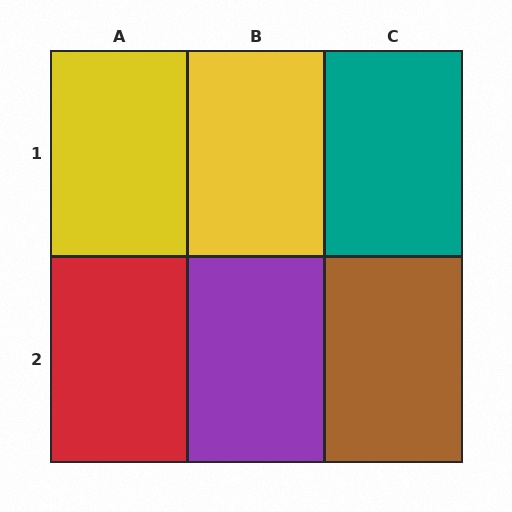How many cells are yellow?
2 cells are yellow.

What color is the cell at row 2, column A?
Red.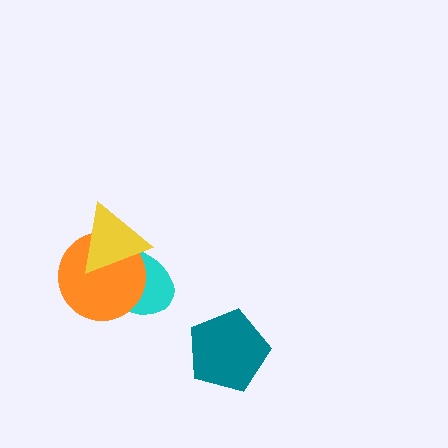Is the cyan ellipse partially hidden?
Yes, it is partially covered by another shape.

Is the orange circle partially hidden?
Yes, it is partially covered by another shape.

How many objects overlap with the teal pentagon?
0 objects overlap with the teal pentagon.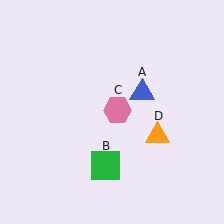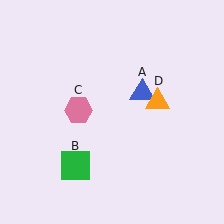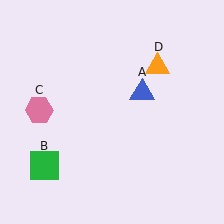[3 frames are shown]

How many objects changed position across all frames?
3 objects changed position: green square (object B), pink hexagon (object C), orange triangle (object D).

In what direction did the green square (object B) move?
The green square (object B) moved left.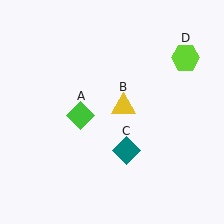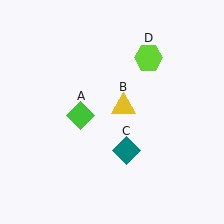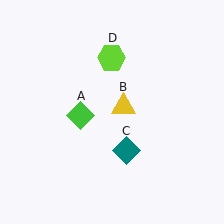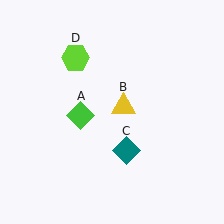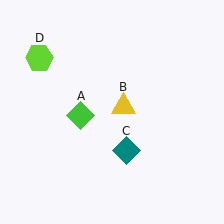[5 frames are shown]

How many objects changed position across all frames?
1 object changed position: lime hexagon (object D).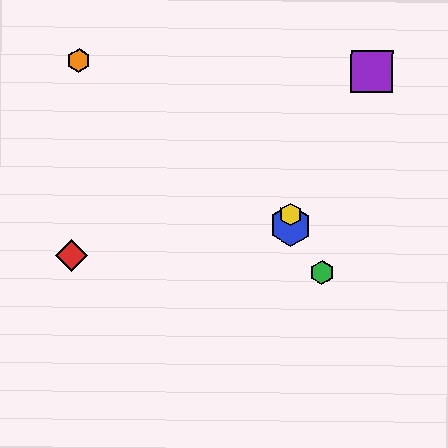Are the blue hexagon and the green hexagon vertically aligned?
No, the blue hexagon is at x≈291 and the green hexagon is at x≈322.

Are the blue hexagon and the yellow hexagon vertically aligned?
Yes, both are at x≈291.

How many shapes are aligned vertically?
2 shapes (the blue hexagon, the yellow hexagon) are aligned vertically.